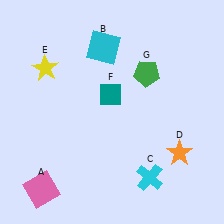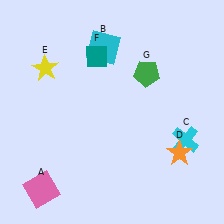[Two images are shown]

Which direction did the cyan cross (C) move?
The cyan cross (C) moved up.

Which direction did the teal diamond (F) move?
The teal diamond (F) moved up.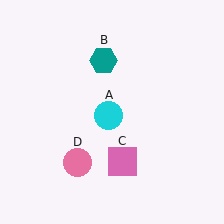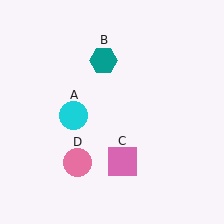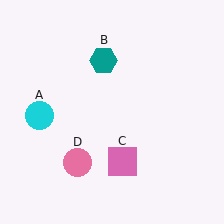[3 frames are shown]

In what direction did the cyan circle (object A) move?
The cyan circle (object A) moved left.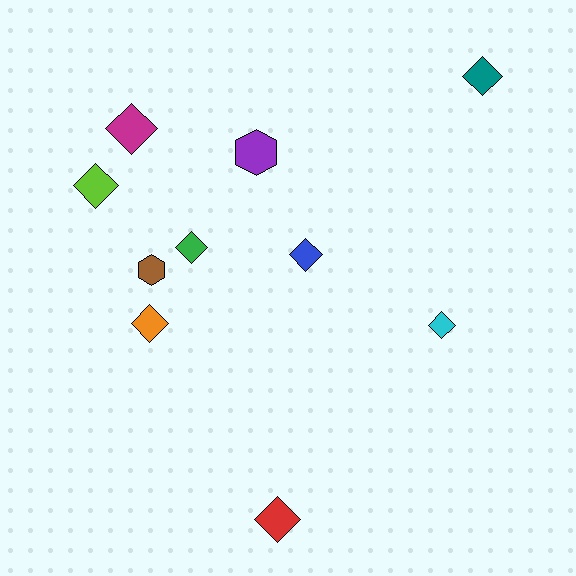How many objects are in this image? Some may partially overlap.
There are 10 objects.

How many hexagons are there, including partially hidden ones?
There are 2 hexagons.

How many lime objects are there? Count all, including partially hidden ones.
There is 1 lime object.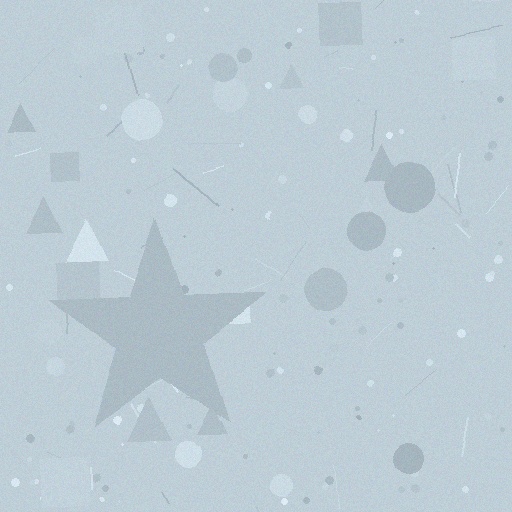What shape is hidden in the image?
A star is hidden in the image.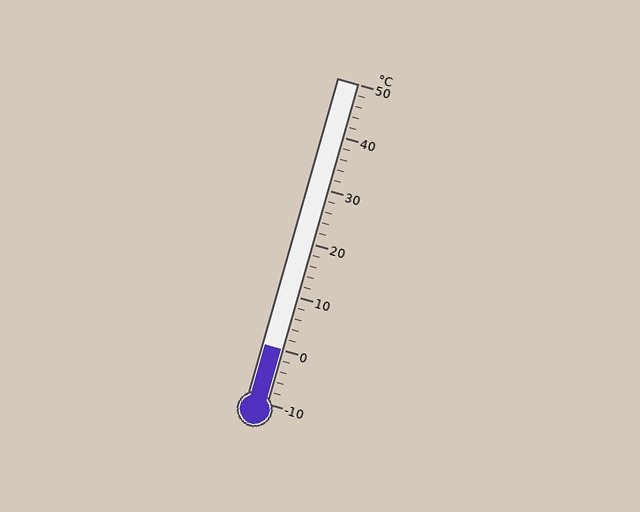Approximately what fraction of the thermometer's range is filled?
The thermometer is filled to approximately 15% of its range.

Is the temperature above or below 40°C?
The temperature is below 40°C.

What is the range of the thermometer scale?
The thermometer scale ranges from -10°C to 50°C.